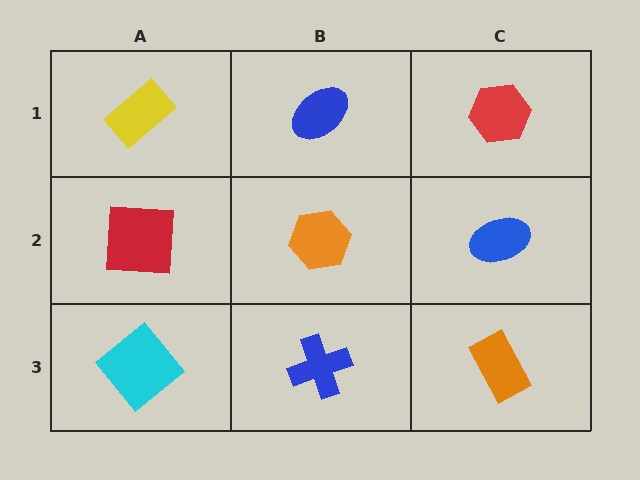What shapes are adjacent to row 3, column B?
An orange hexagon (row 2, column B), a cyan diamond (row 3, column A), an orange rectangle (row 3, column C).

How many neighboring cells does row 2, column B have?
4.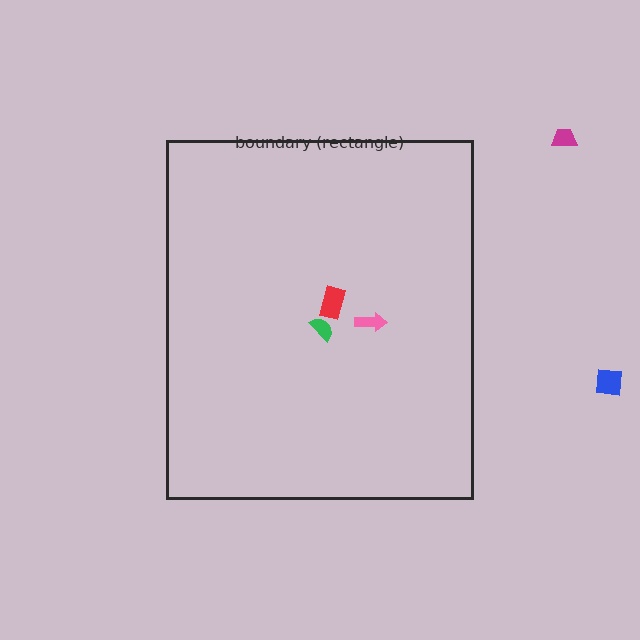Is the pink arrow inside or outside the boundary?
Inside.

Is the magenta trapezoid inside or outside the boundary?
Outside.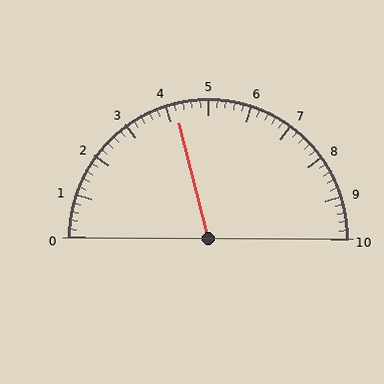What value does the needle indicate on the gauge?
The needle indicates approximately 4.2.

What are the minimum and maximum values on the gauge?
The gauge ranges from 0 to 10.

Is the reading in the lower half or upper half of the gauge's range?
The reading is in the lower half of the range (0 to 10).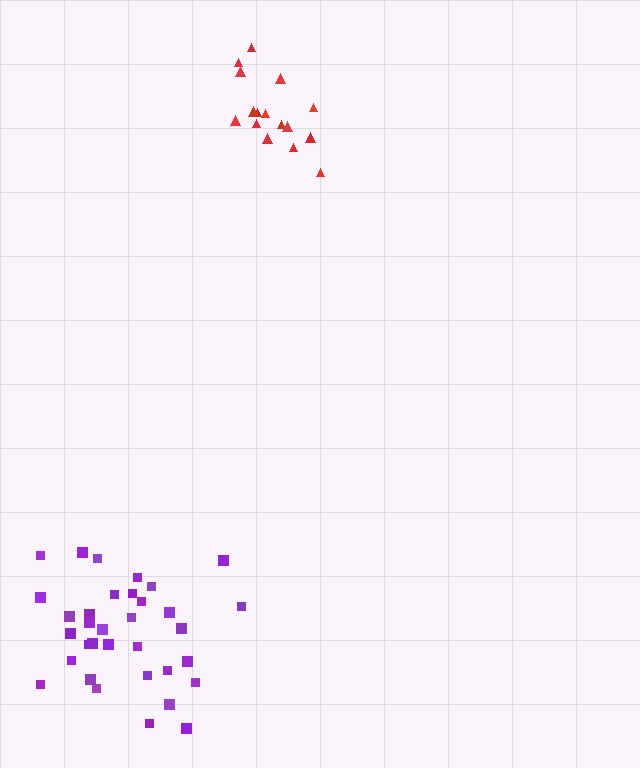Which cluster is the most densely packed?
Red.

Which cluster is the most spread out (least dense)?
Purple.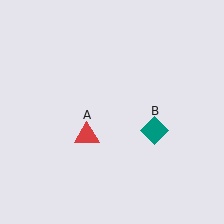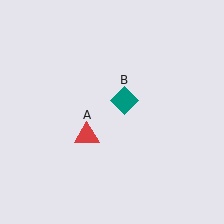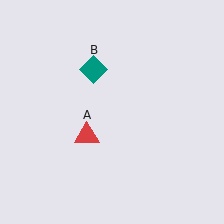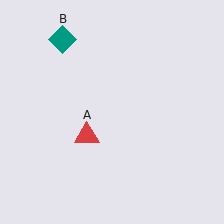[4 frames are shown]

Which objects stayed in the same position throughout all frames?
Red triangle (object A) remained stationary.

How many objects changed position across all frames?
1 object changed position: teal diamond (object B).